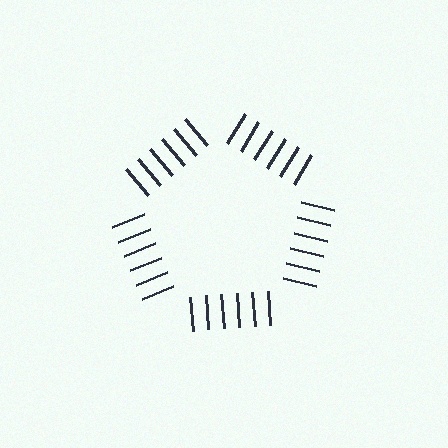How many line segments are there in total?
30 — 6 along each of the 5 edges.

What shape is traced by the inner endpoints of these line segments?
An illusory pentagon — the line segments terminate on its edges but no continuous stroke is drawn.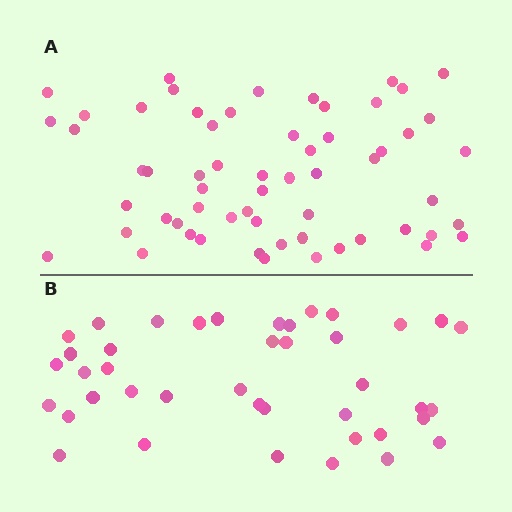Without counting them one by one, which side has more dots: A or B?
Region A (the top region) has more dots.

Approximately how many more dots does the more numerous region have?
Region A has approximately 20 more dots than region B.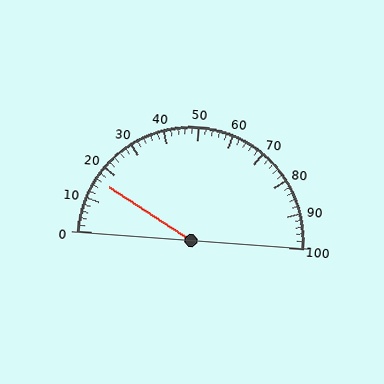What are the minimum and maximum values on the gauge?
The gauge ranges from 0 to 100.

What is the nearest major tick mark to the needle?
The nearest major tick mark is 20.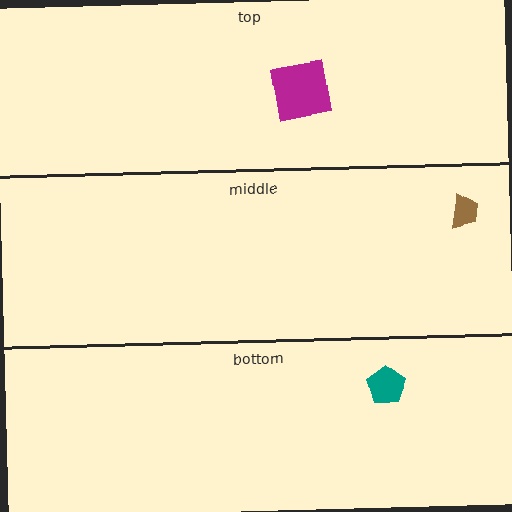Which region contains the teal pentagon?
The bottom region.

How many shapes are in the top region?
1.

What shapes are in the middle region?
The brown trapezoid.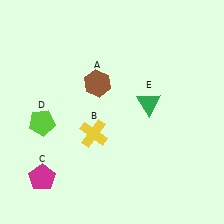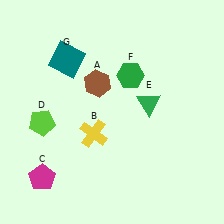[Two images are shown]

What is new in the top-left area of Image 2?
A teal square (G) was added in the top-left area of Image 2.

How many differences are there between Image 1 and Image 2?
There are 2 differences between the two images.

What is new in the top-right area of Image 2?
A green hexagon (F) was added in the top-right area of Image 2.